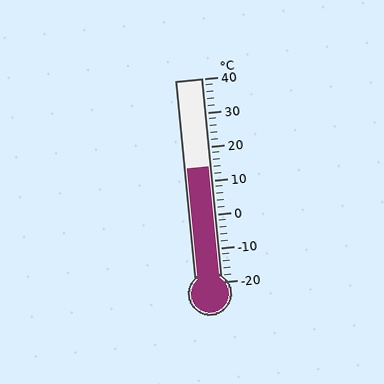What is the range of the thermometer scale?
The thermometer scale ranges from -20°C to 40°C.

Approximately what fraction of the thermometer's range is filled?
The thermometer is filled to approximately 55% of its range.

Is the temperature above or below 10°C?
The temperature is above 10°C.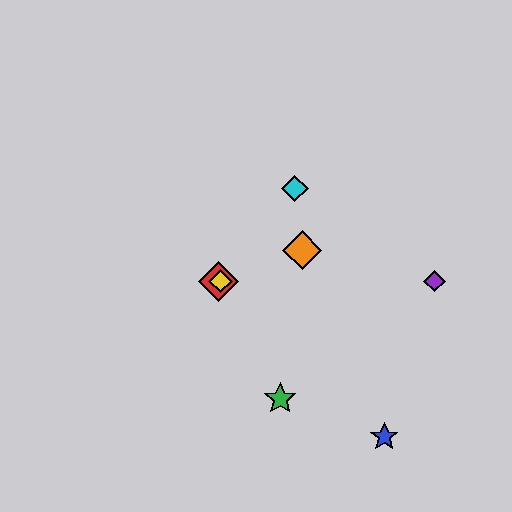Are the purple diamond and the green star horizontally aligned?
No, the purple diamond is at y≈281 and the green star is at y≈399.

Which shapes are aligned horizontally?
The red diamond, the yellow diamond, the purple diamond are aligned horizontally.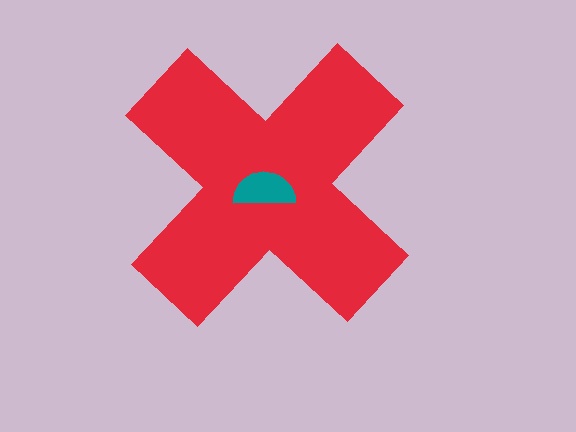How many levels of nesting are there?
2.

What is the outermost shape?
The red cross.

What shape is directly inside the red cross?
The teal semicircle.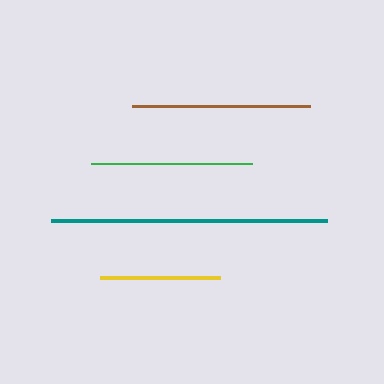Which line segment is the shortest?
The yellow line is the shortest at approximately 120 pixels.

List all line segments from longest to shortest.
From longest to shortest: teal, brown, green, yellow.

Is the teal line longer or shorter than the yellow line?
The teal line is longer than the yellow line.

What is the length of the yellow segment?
The yellow segment is approximately 120 pixels long.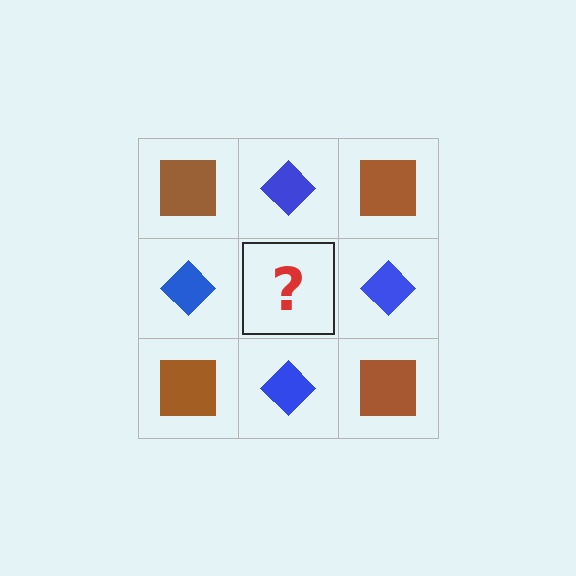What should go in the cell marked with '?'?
The missing cell should contain a brown square.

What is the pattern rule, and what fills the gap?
The rule is that it alternates brown square and blue diamond in a checkerboard pattern. The gap should be filled with a brown square.